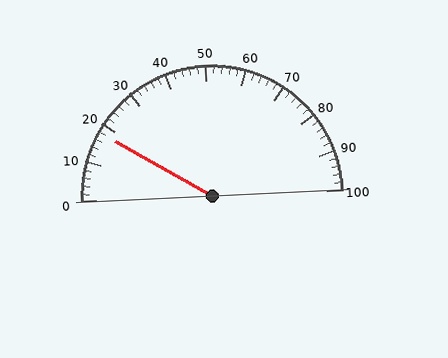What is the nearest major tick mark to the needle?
The nearest major tick mark is 20.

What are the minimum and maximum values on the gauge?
The gauge ranges from 0 to 100.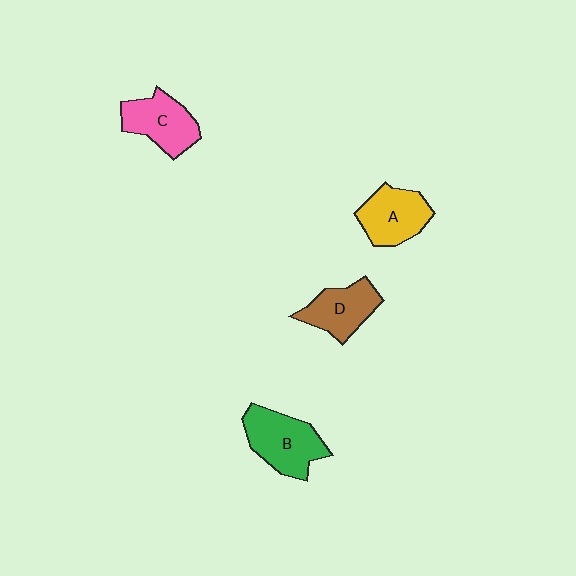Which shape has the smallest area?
Shape D (brown).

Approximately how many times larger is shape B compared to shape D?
Approximately 1.3 times.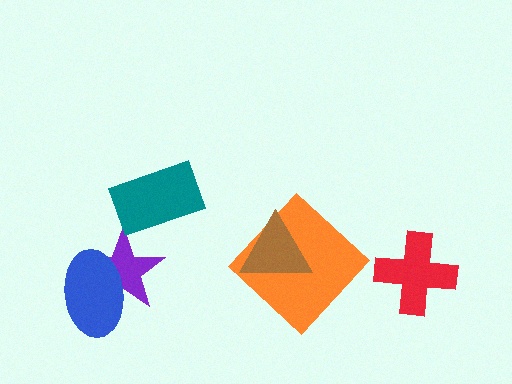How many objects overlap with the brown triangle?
1 object overlaps with the brown triangle.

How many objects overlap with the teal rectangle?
0 objects overlap with the teal rectangle.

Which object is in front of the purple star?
The blue ellipse is in front of the purple star.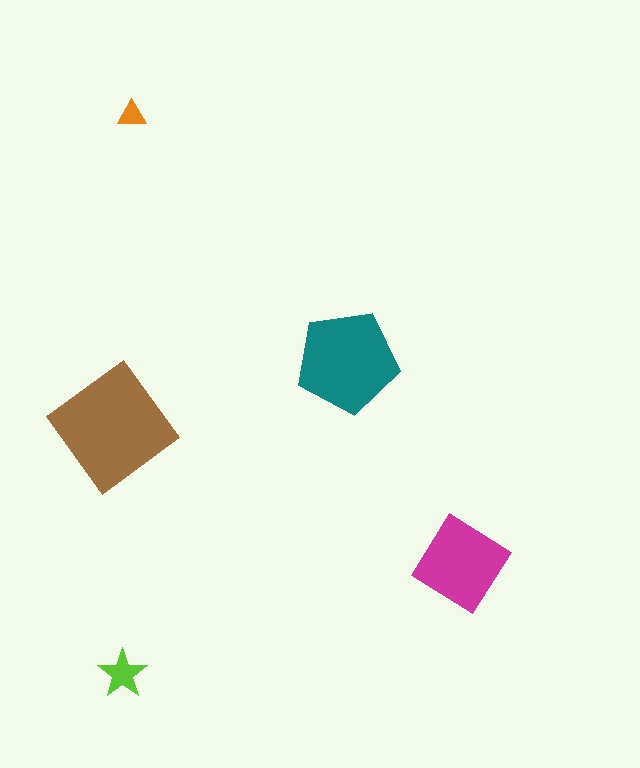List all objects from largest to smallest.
The brown diamond, the teal pentagon, the magenta diamond, the lime star, the orange triangle.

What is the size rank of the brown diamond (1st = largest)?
1st.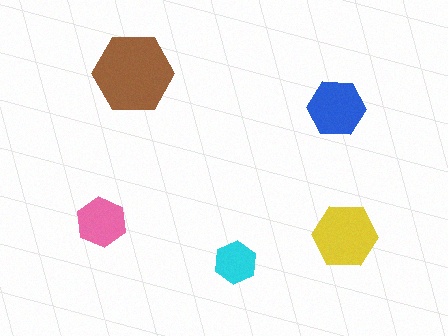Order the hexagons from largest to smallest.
the brown one, the yellow one, the blue one, the pink one, the cyan one.